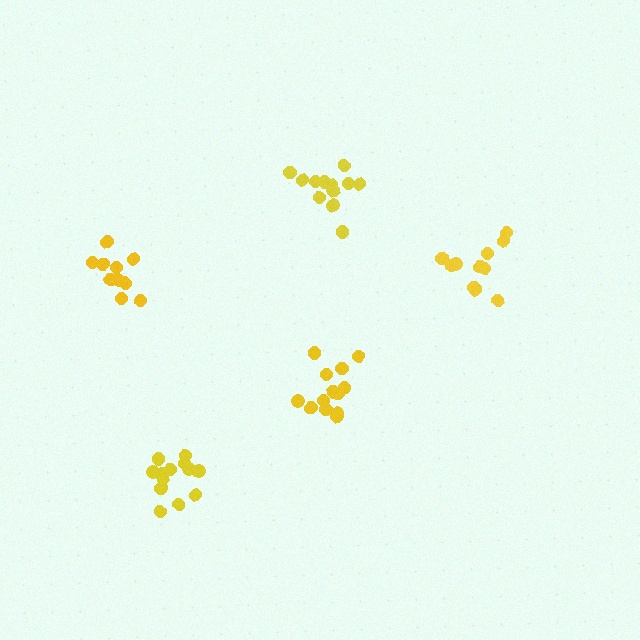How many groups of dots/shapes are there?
There are 5 groups.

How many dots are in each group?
Group 1: 12 dots, Group 2: 10 dots, Group 3: 14 dots, Group 4: 13 dots, Group 5: 11 dots (60 total).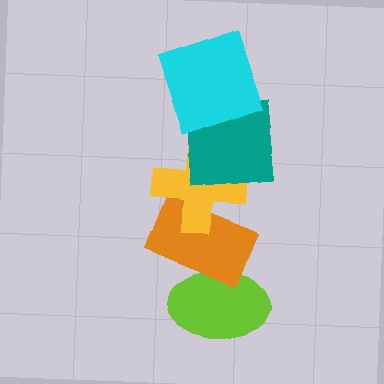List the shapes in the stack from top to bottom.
From top to bottom: the cyan square, the teal square, the yellow cross, the orange rectangle, the lime ellipse.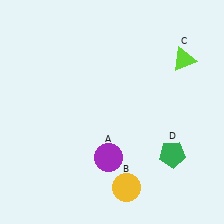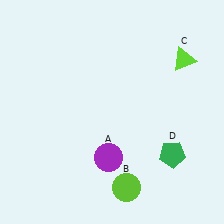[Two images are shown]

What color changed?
The circle (B) changed from yellow in Image 1 to lime in Image 2.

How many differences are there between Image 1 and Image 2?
There is 1 difference between the two images.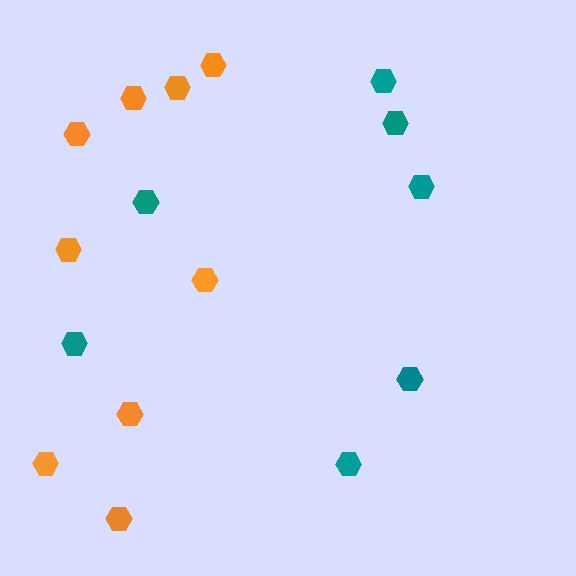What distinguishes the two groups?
There are 2 groups: one group of teal hexagons (7) and one group of orange hexagons (9).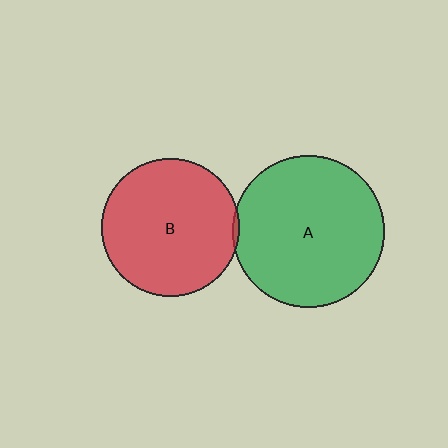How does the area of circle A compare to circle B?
Approximately 1.2 times.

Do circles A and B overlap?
Yes.